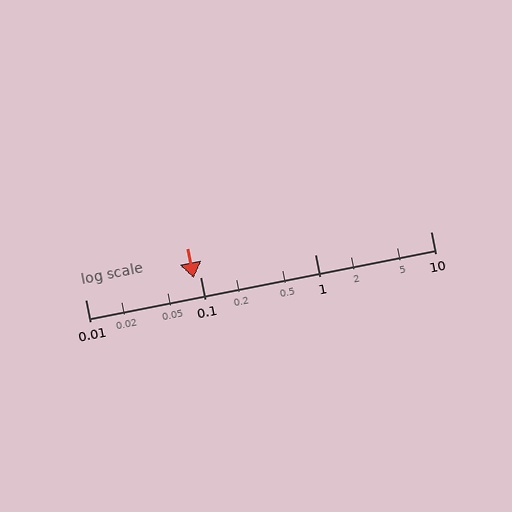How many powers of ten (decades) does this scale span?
The scale spans 3 decades, from 0.01 to 10.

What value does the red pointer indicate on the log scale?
The pointer indicates approximately 0.088.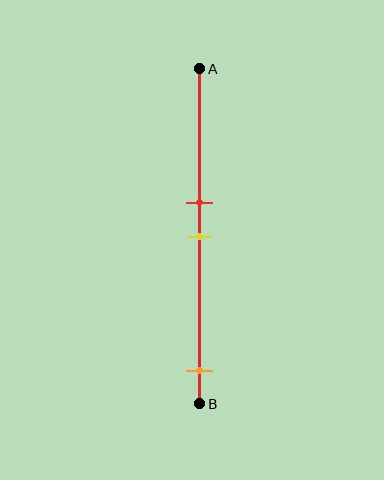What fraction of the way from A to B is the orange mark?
The orange mark is approximately 90% (0.9) of the way from A to B.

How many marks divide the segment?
There are 3 marks dividing the segment.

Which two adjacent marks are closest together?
The red and yellow marks are the closest adjacent pair.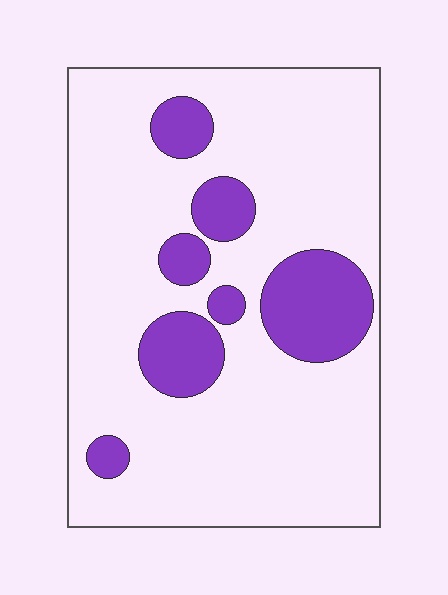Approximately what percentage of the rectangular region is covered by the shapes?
Approximately 20%.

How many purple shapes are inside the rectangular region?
7.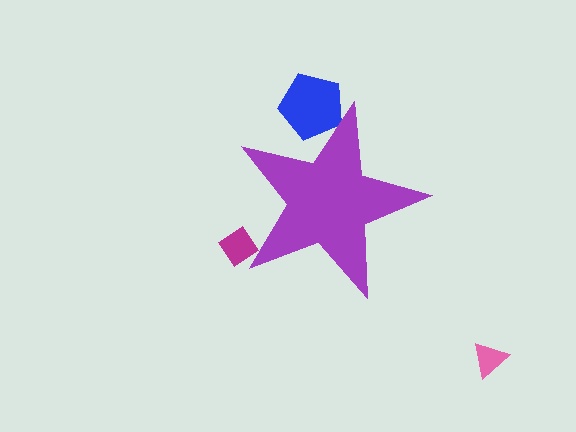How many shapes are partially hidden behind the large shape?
2 shapes are partially hidden.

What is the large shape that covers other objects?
A purple star.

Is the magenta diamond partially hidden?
Yes, the magenta diamond is partially hidden behind the purple star.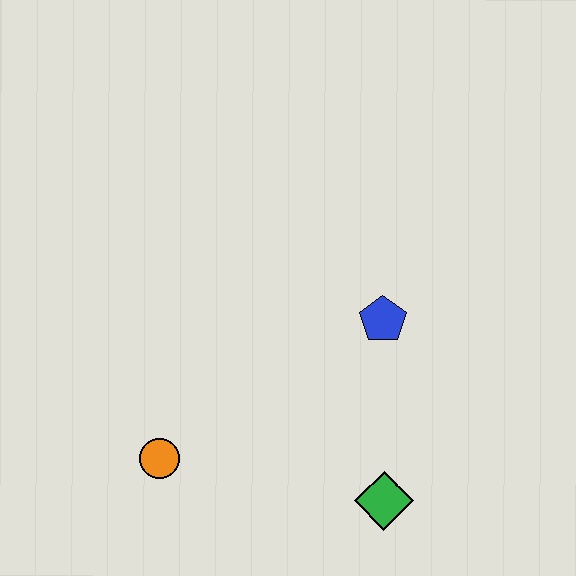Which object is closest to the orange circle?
The green diamond is closest to the orange circle.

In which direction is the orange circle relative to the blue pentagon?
The orange circle is to the left of the blue pentagon.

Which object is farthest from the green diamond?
The orange circle is farthest from the green diamond.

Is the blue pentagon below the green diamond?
No